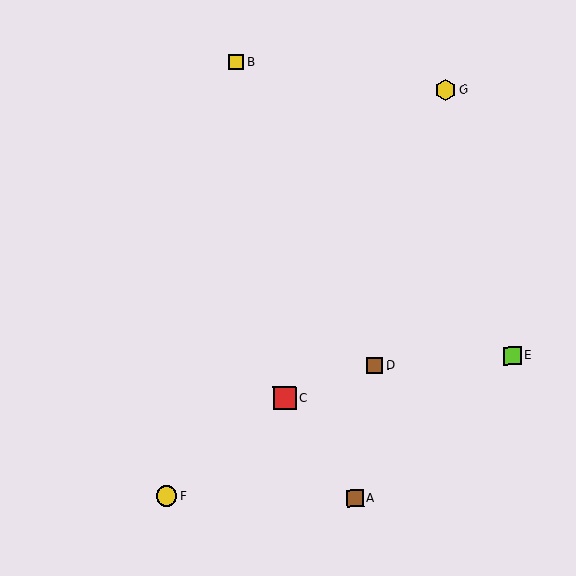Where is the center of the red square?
The center of the red square is at (285, 398).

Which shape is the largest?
The red square (labeled C) is the largest.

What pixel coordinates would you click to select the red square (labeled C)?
Click at (285, 398) to select the red square C.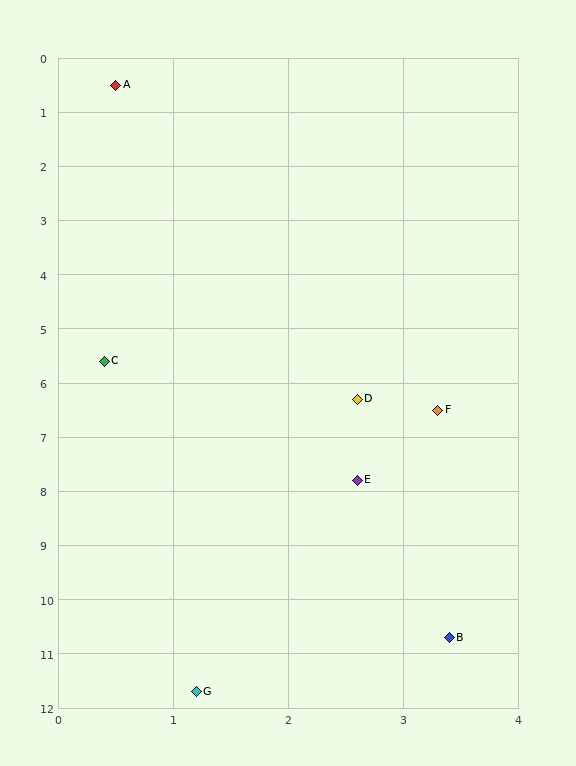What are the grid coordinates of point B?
Point B is at approximately (3.4, 10.7).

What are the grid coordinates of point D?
Point D is at approximately (2.6, 6.3).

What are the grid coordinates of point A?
Point A is at approximately (0.5, 0.5).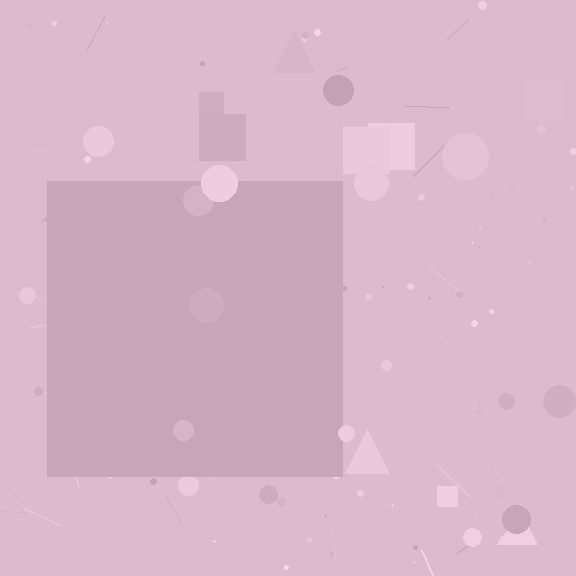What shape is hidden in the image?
A square is hidden in the image.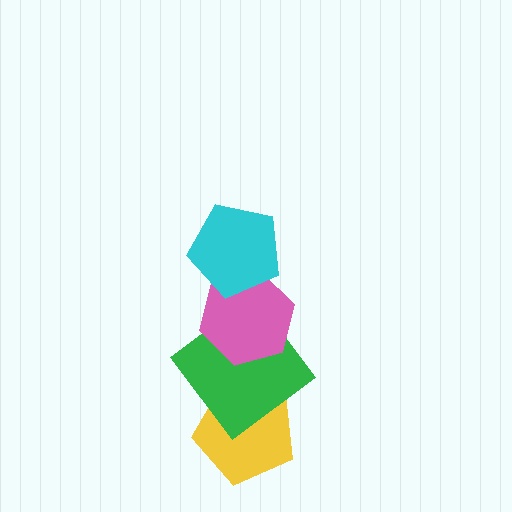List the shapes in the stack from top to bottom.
From top to bottom: the cyan pentagon, the pink hexagon, the green diamond, the yellow pentagon.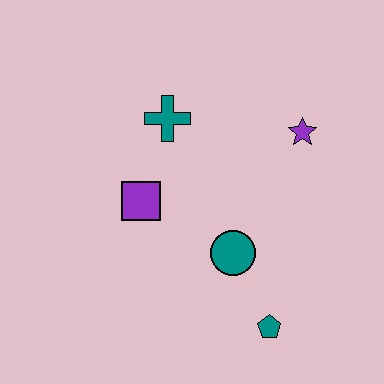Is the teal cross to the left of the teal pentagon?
Yes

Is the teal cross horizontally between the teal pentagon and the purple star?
No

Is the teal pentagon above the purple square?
No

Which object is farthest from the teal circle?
The teal cross is farthest from the teal circle.